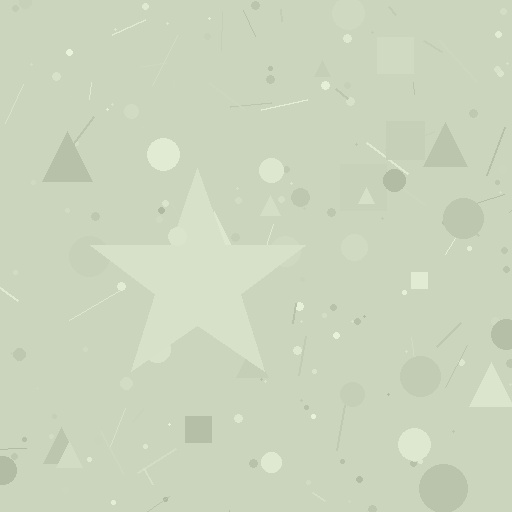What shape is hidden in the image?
A star is hidden in the image.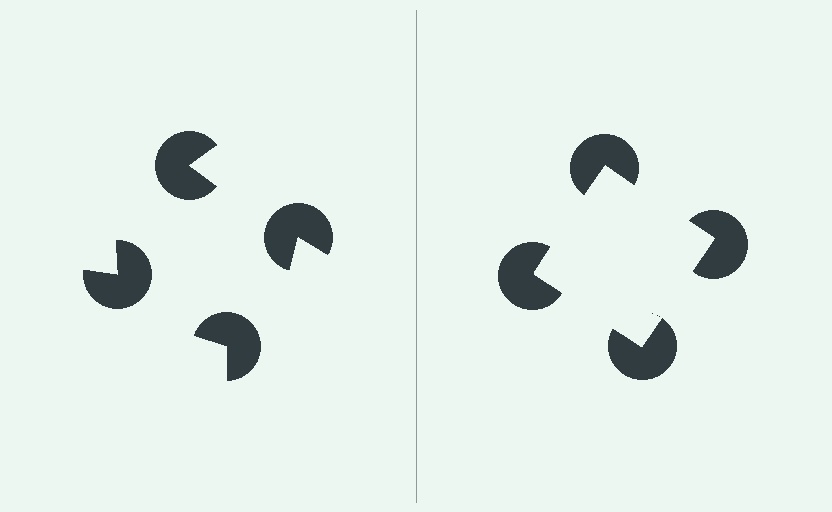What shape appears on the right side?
An illusory square.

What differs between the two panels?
The pac-man discs are positioned identically on both sides; only the wedge orientations differ. On the right they align to a square; on the left they are misaligned.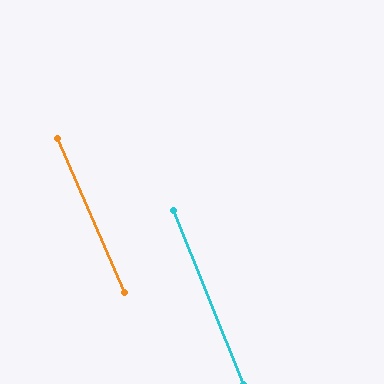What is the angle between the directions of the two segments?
Approximately 1 degree.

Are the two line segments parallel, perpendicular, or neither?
Parallel — their directions differ by only 1.5°.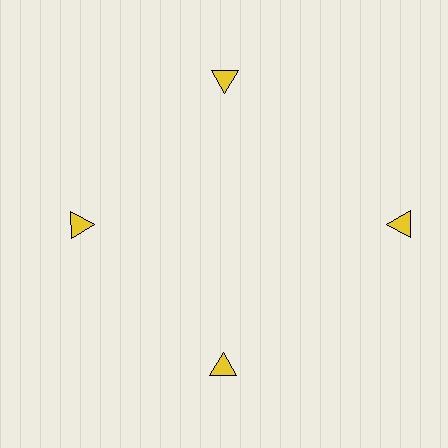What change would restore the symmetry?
The symmetry would be restored by moving it inward, back onto the ring so that all 4 triangles sit at equal angles and equal distance from the center.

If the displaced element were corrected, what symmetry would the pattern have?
It would have 4-fold rotational symmetry — the pattern would map onto itself every 90 degrees.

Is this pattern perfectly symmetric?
No. The 4 yellow triangles are arranged in a ring, but one element near the 3 o'clock position is pushed outward from the center, breaking the 4-fold rotational symmetry.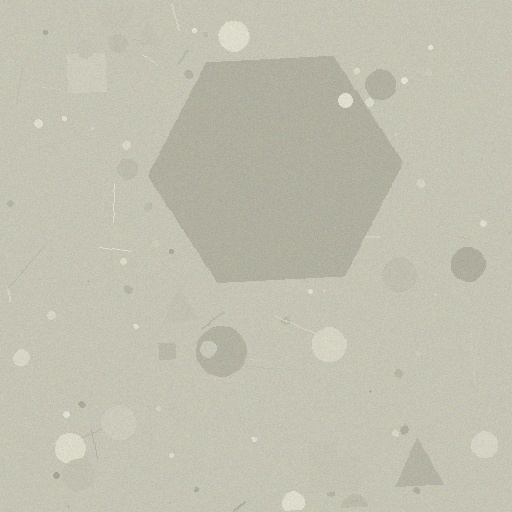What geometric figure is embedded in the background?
A hexagon is embedded in the background.